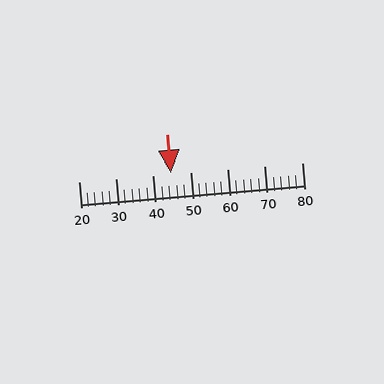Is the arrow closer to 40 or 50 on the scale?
The arrow is closer to 40.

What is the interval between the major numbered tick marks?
The major tick marks are spaced 10 units apart.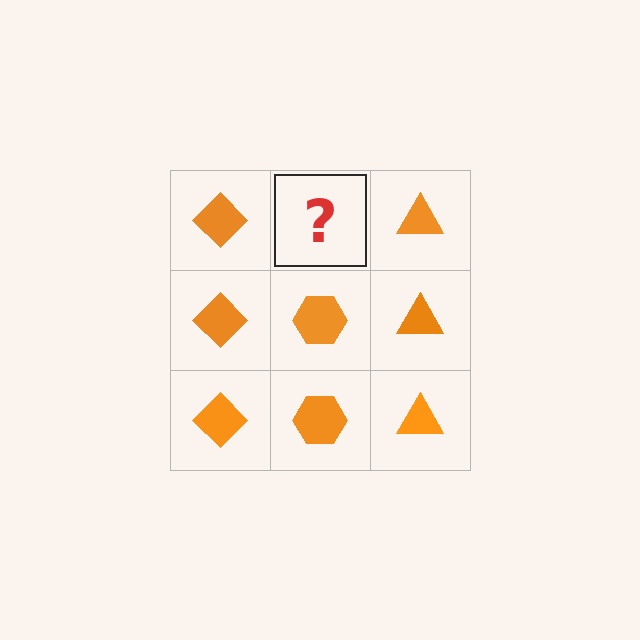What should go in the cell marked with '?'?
The missing cell should contain an orange hexagon.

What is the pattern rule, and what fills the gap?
The rule is that each column has a consistent shape. The gap should be filled with an orange hexagon.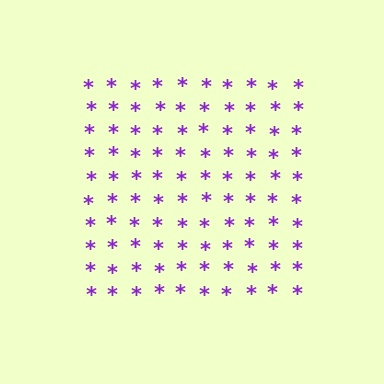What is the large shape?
The large shape is a square.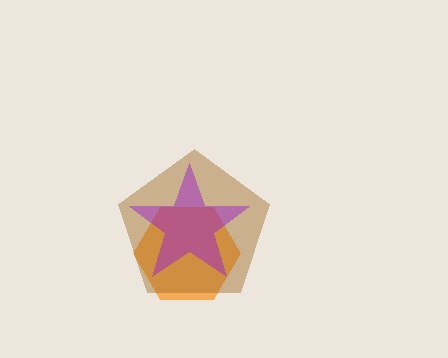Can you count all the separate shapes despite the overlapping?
Yes, there are 3 separate shapes.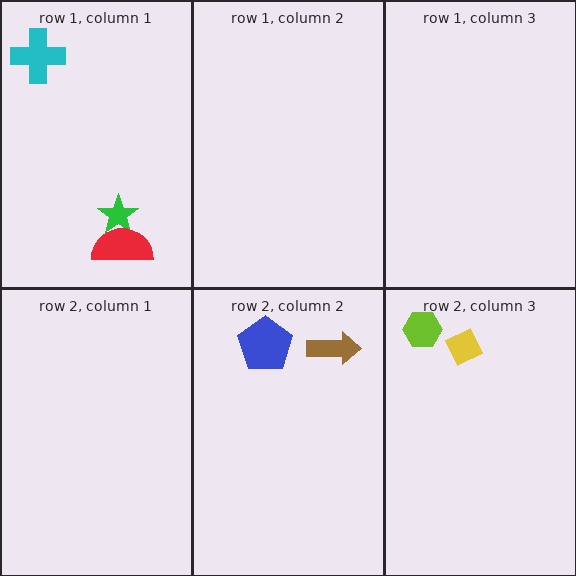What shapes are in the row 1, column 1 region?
The green star, the cyan cross, the red semicircle.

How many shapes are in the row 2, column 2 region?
2.